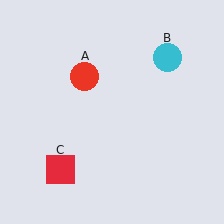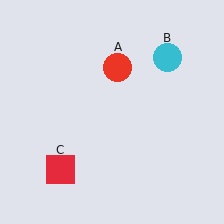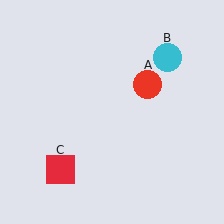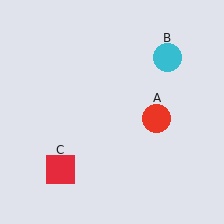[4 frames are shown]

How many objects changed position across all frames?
1 object changed position: red circle (object A).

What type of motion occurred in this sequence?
The red circle (object A) rotated clockwise around the center of the scene.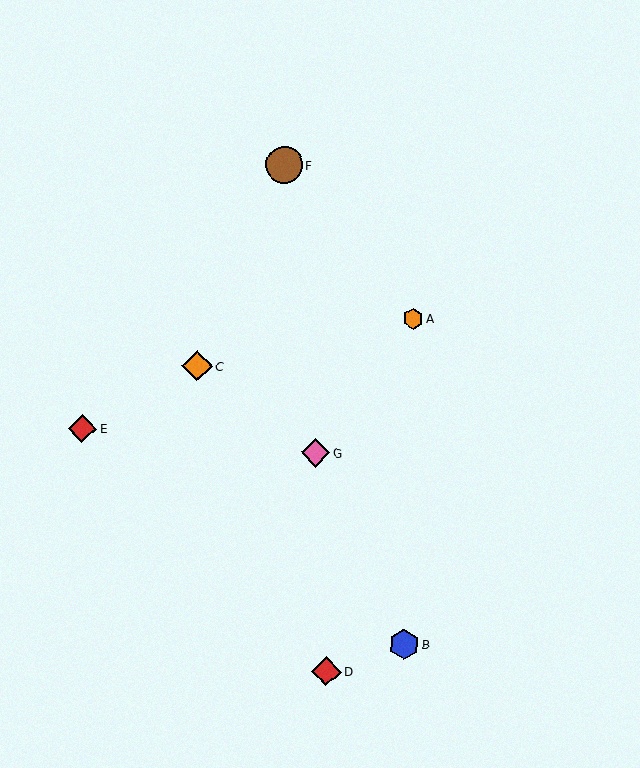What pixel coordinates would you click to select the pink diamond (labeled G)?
Click at (315, 453) to select the pink diamond G.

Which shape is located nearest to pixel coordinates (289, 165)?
The brown circle (labeled F) at (284, 165) is nearest to that location.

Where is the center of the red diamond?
The center of the red diamond is at (326, 671).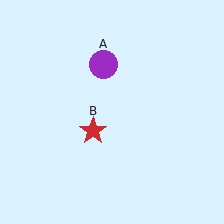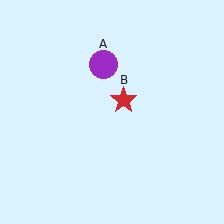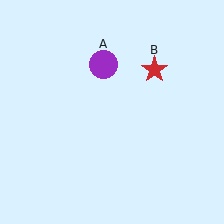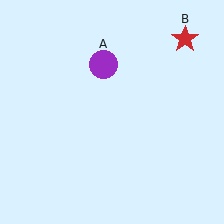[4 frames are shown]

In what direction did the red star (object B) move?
The red star (object B) moved up and to the right.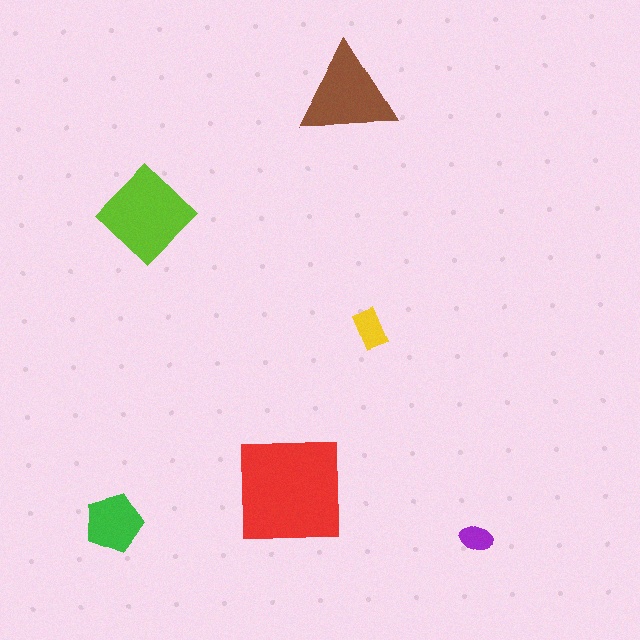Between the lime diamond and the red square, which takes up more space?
The red square.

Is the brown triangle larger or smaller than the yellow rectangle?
Larger.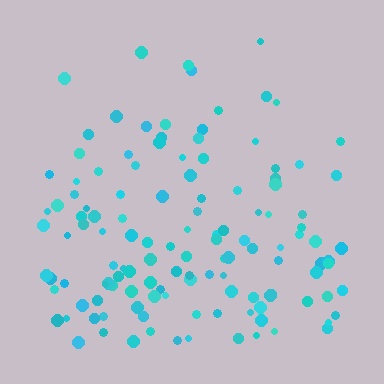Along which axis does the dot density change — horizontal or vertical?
Vertical.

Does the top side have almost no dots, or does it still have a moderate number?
Still a moderate number, just noticeably fewer than the bottom.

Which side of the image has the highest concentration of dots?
The bottom.